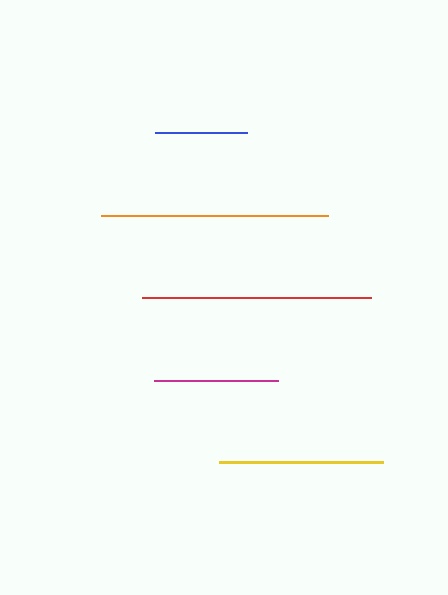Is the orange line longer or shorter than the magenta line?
The orange line is longer than the magenta line.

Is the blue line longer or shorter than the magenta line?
The magenta line is longer than the blue line.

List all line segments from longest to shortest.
From longest to shortest: red, orange, yellow, magenta, blue.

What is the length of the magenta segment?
The magenta segment is approximately 124 pixels long.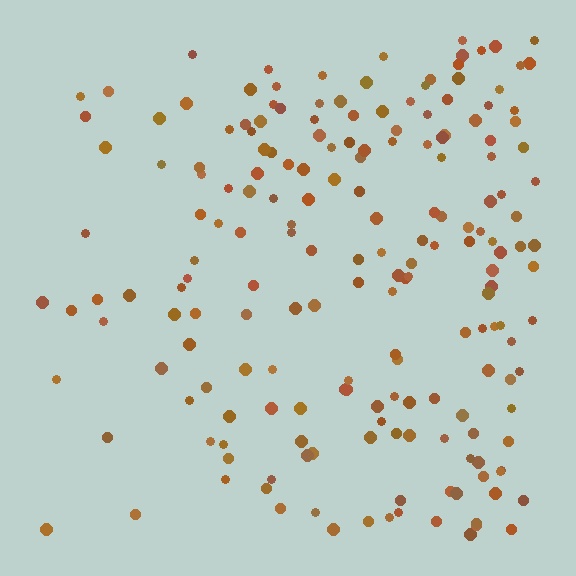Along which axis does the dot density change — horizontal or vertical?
Horizontal.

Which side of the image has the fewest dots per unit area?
The left.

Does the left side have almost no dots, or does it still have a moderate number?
Still a moderate number, just noticeably fewer than the right.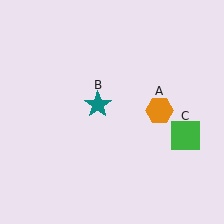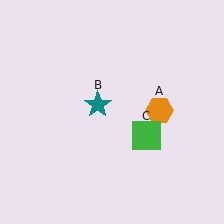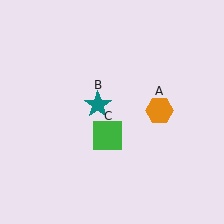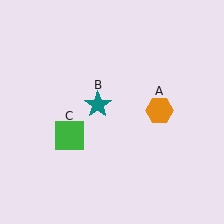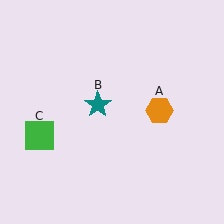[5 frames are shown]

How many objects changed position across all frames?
1 object changed position: green square (object C).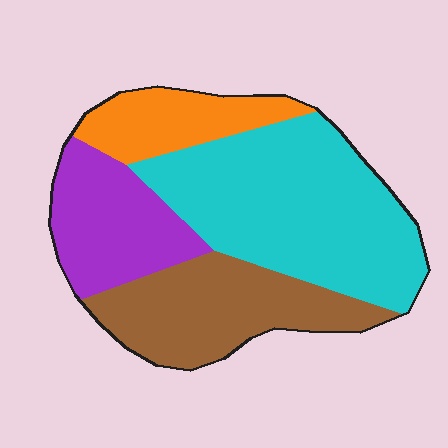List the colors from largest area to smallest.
From largest to smallest: cyan, brown, purple, orange.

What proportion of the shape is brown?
Brown covers 25% of the shape.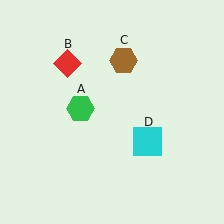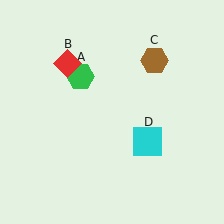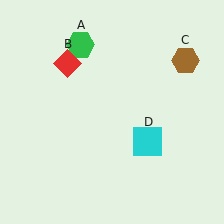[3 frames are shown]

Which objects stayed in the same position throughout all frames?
Red diamond (object B) and cyan square (object D) remained stationary.